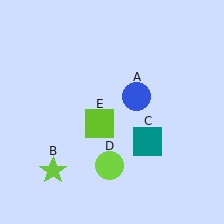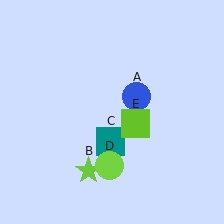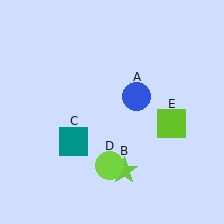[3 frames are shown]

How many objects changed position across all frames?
3 objects changed position: lime star (object B), teal square (object C), lime square (object E).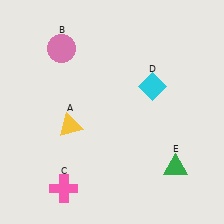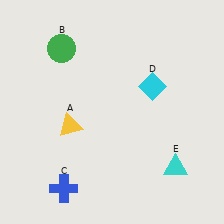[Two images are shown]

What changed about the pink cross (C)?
In Image 1, C is pink. In Image 2, it changed to blue.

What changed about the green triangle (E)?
In Image 1, E is green. In Image 2, it changed to cyan.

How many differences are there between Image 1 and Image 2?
There are 3 differences between the two images.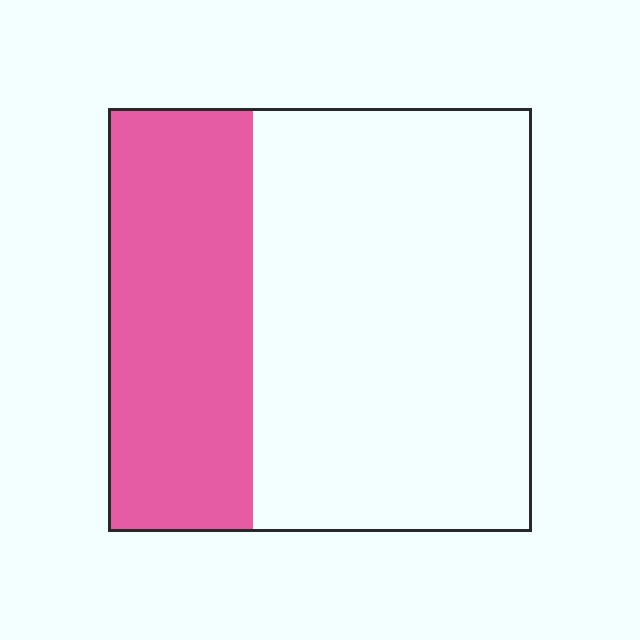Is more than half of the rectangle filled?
No.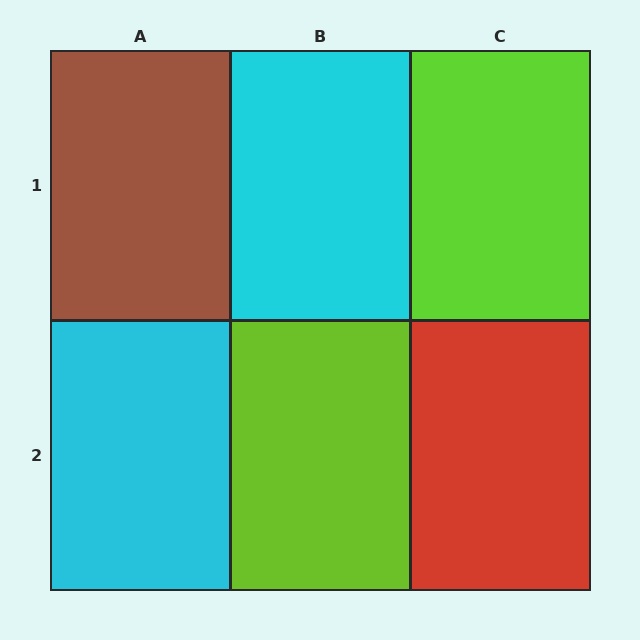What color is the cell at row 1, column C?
Lime.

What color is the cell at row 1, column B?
Cyan.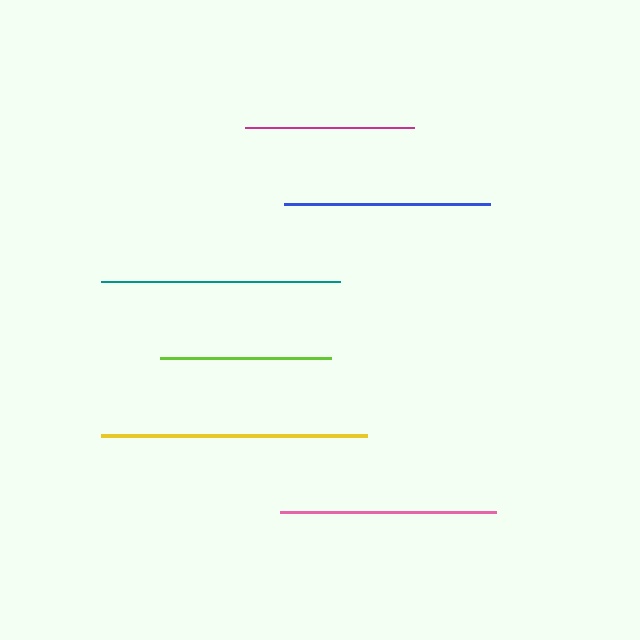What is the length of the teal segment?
The teal segment is approximately 240 pixels long.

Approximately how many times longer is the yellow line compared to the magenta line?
The yellow line is approximately 1.6 times the length of the magenta line.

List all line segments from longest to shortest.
From longest to shortest: yellow, teal, pink, blue, lime, magenta.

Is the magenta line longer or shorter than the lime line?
The lime line is longer than the magenta line.